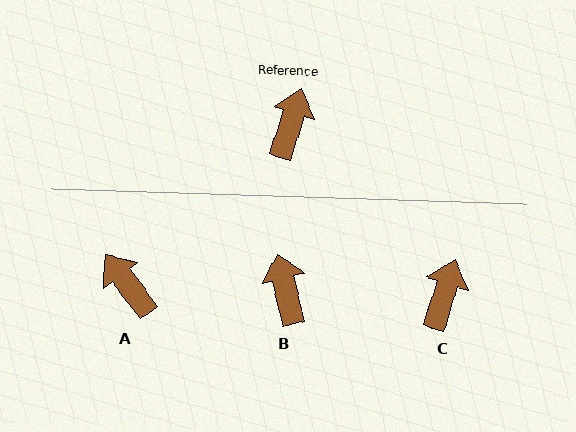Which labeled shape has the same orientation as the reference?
C.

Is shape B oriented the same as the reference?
No, it is off by about 31 degrees.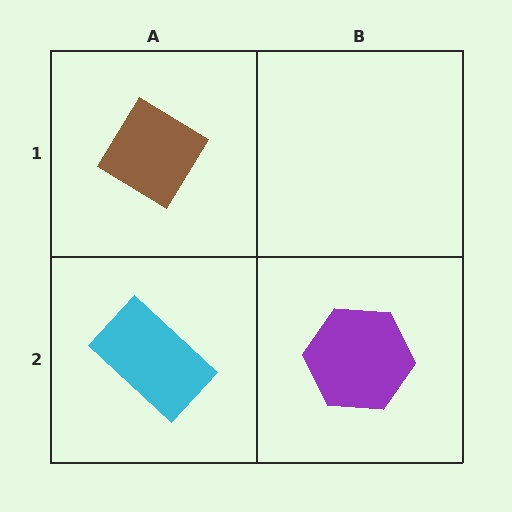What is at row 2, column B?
A purple hexagon.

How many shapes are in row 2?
2 shapes.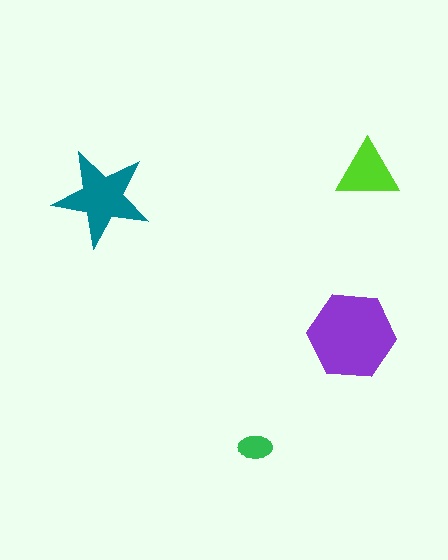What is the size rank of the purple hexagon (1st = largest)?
1st.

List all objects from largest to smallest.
The purple hexagon, the teal star, the lime triangle, the green ellipse.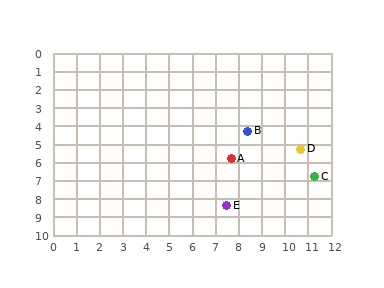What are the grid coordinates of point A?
Point A is at approximately (7.7, 5.8).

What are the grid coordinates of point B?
Point B is at approximately (8.4, 4.3).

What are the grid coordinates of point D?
Point D is at approximately (10.7, 5.3).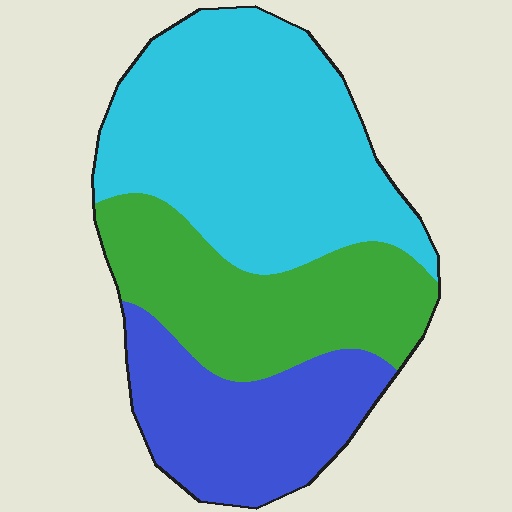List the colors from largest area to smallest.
From largest to smallest: cyan, green, blue.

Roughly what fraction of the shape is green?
Green covers about 30% of the shape.